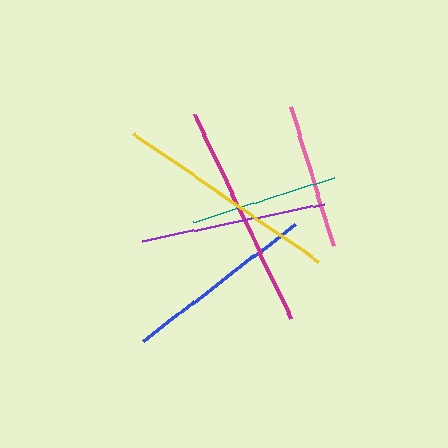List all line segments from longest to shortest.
From longest to shortest: magenta, yellow, blue, purple, teal, pink.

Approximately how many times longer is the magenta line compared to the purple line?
The magenta line is approximately 1.2 times the length of the purple line.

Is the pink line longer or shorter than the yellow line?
The yellow line is longer than the pink line.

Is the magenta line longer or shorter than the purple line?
The magenta line is longer than the purple line.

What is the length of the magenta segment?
The magenta segment is approximately 227 pixels long.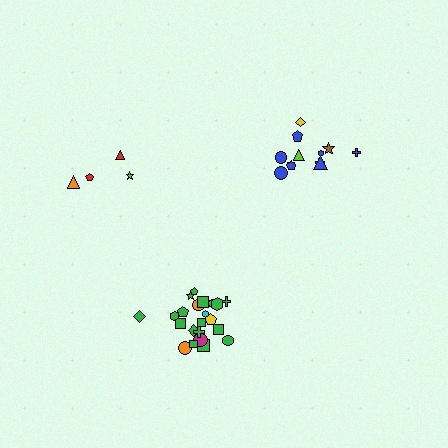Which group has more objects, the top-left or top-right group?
The top-right group.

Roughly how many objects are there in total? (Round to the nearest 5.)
Roughly 40 objects in total.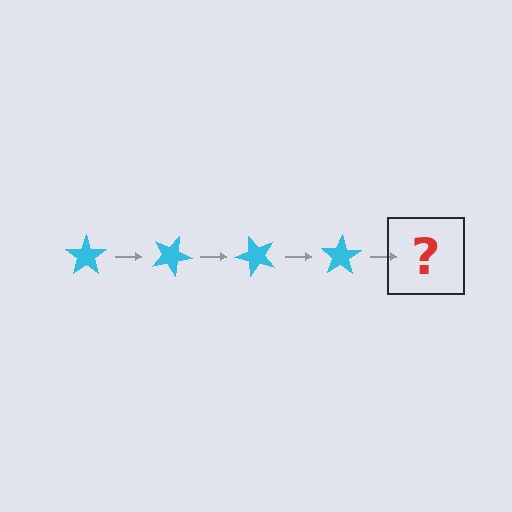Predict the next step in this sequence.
The next step is a cyan star rotated 100 degrees.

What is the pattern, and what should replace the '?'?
The pattern is that the star rotates 25 degrees each step. The '?' should be a cyan star rotated 100 degrees.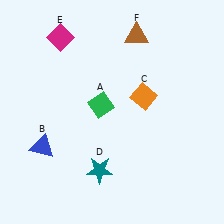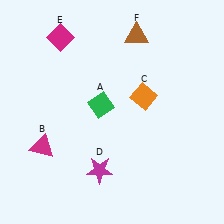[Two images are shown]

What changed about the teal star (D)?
In Image 1, D is teal. In Image 2, it changed to magenta.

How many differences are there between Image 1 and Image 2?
There are 2 differences between the two images.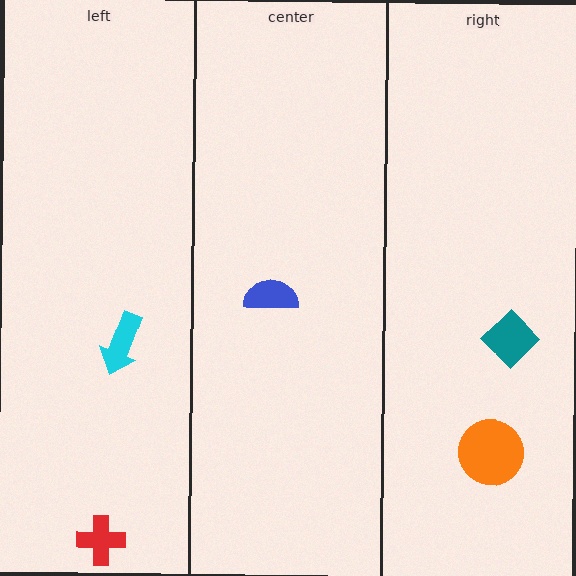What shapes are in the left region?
The red cross, the cyan arrow.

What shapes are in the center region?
The blue semicircle.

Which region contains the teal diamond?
The right region.